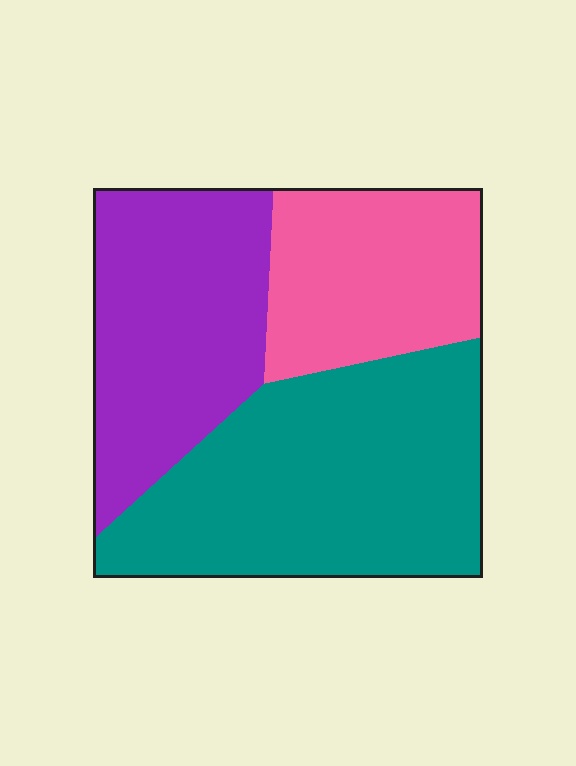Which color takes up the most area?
Teal, at roughly 45%.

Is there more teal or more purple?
Teal.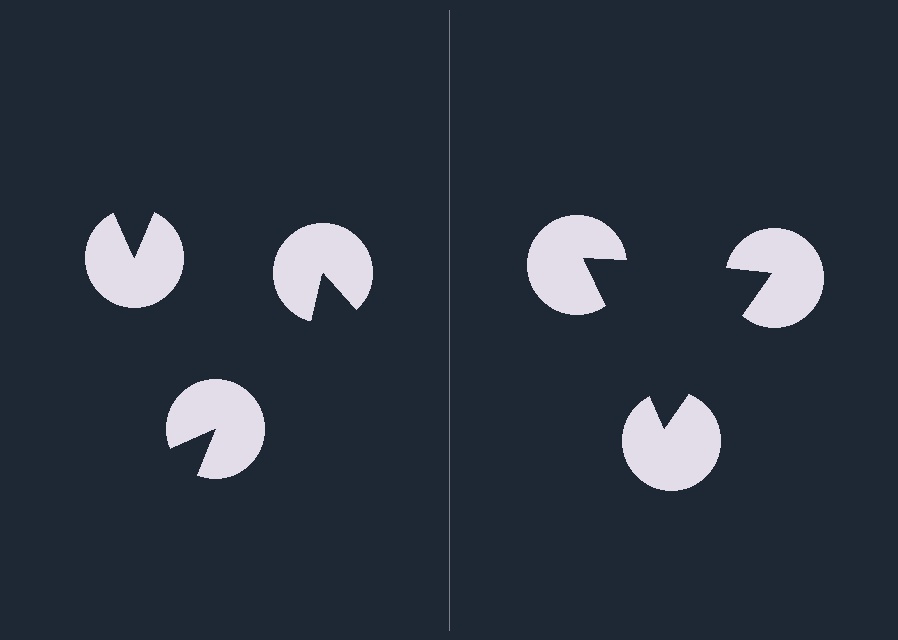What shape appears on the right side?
An illusory triangle.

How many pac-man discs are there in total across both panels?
6 — 3 on each side.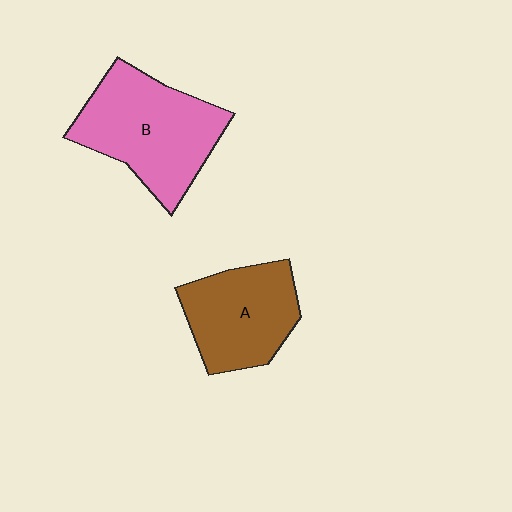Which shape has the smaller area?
Shape A (brown).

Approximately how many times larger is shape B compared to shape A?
Approximately 1.3 times.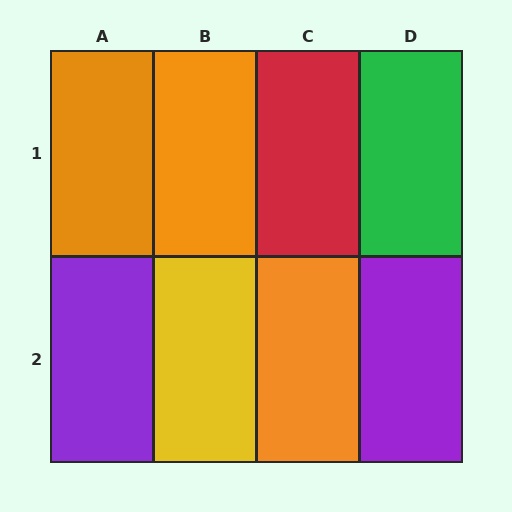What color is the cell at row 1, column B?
Orange.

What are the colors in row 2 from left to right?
Purple, yellow, orange, purple.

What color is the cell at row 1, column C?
Red.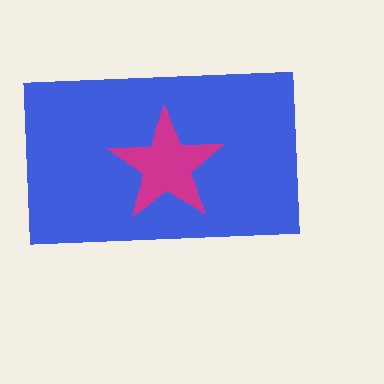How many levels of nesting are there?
2.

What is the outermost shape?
The blue rectangle.